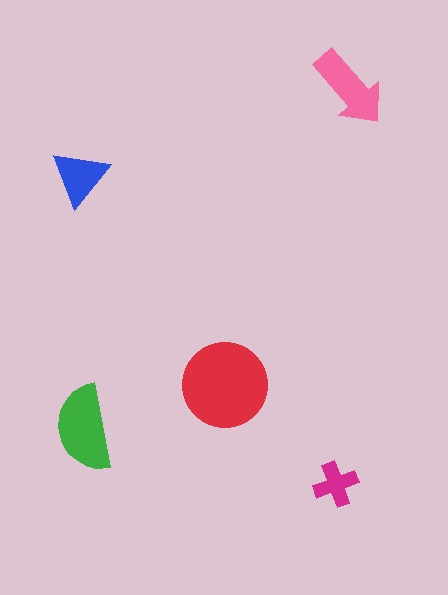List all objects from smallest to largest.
The magenta cross, the blue triangle, the pink arrow, the green semicircle, the red circle.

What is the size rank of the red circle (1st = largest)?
1st.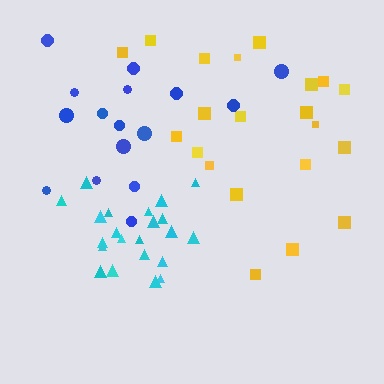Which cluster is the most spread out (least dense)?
Blue.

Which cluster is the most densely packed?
Cyan.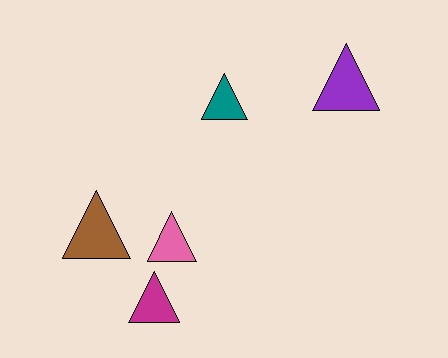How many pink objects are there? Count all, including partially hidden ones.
There is 1 pink object.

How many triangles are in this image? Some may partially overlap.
There are 5 triangles.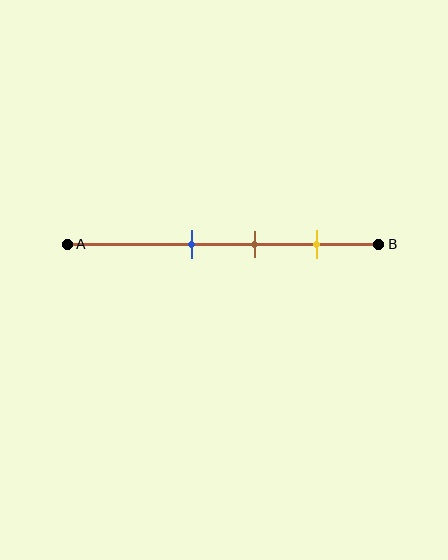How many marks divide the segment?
There are 3 marks dividing the segment.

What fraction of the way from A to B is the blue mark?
The blue mark is approximately 40% (0.4) of the way from A to B.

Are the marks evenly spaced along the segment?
Yes, the marks are approximately evenly spaced.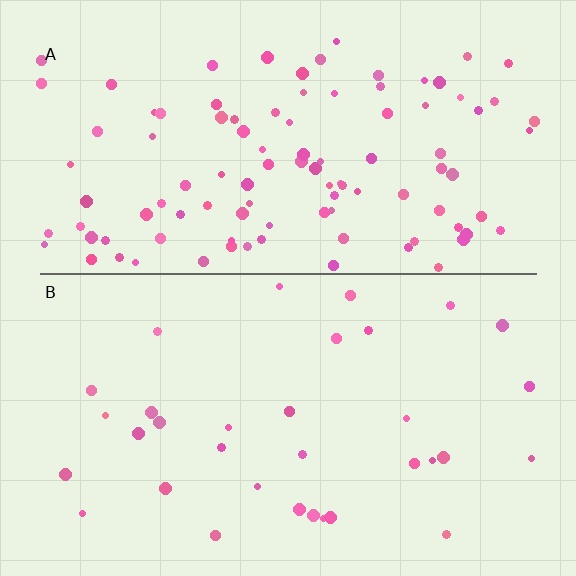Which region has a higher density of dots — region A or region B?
A (the top).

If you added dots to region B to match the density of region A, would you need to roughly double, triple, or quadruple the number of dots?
Approximately triple.